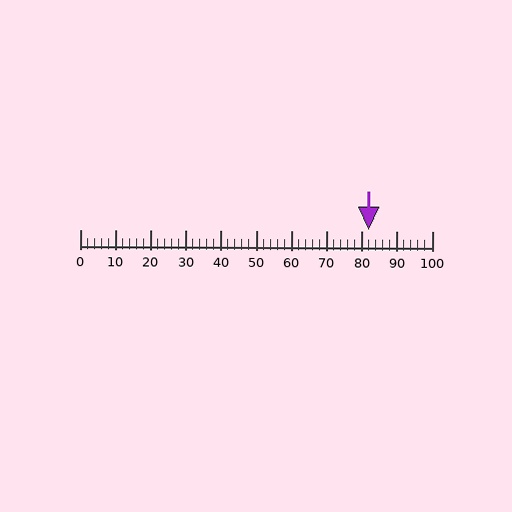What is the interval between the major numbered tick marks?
The major tick marks are spaced 10 units apart.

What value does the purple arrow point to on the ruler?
The purple arrow points to approximately 82.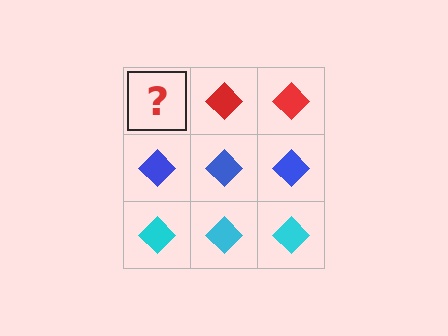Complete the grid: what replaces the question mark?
The question mark should be replaced with a red diamond.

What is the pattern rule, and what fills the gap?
The rule is that each row has a consistent color. The gap should be filled with a red diamond.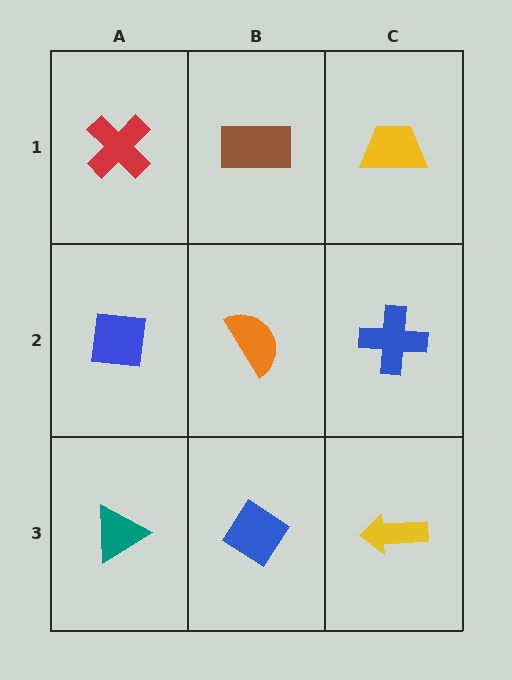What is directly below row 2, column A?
A teal triangle.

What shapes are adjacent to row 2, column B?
A brown rectangle (row 1, column B), a blue diamond (row 3, column B), a blue square (row 2, column A), a blue cross (row 2, column C).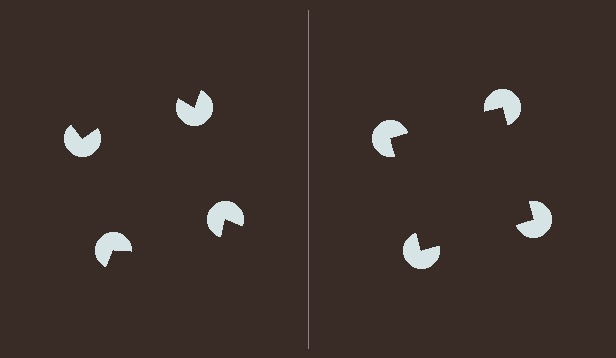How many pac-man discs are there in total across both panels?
8 — 4 on each side.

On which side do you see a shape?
An illusory square appears on the right side. On the left side the wedge cuts are rotated, so no coherent shape forms.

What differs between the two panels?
The pac-man discs are positioned identically on both sides; only the wedge orientations differ. On the right they align to a square; on the left they are misaligned.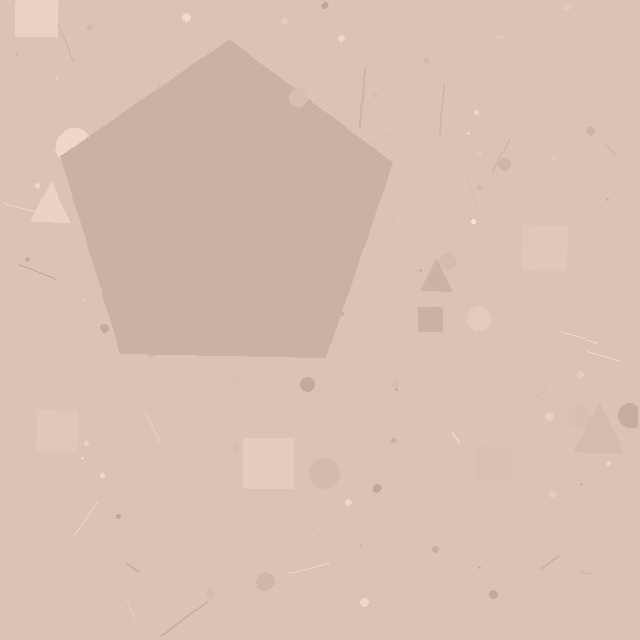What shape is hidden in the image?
A pentagon is hidden in the image.